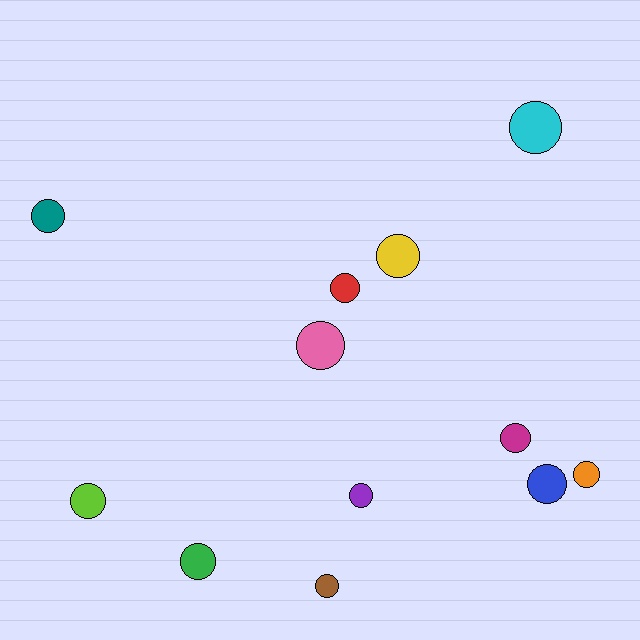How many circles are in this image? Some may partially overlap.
There are 12 circles.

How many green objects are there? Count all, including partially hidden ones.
There is 1 green object.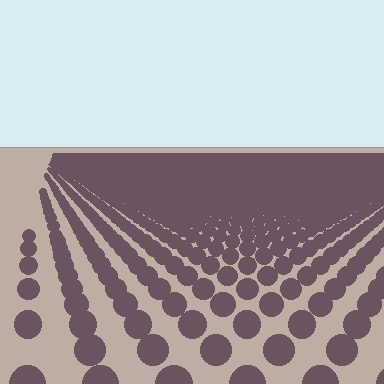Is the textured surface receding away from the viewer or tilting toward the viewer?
The surface is receding away from the viewer. Texture elements get smaller and denser toward the top.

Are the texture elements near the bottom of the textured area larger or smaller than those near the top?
Larger. Near the bottom, elements are closer to the viewer and appear at a bigger on-screen size.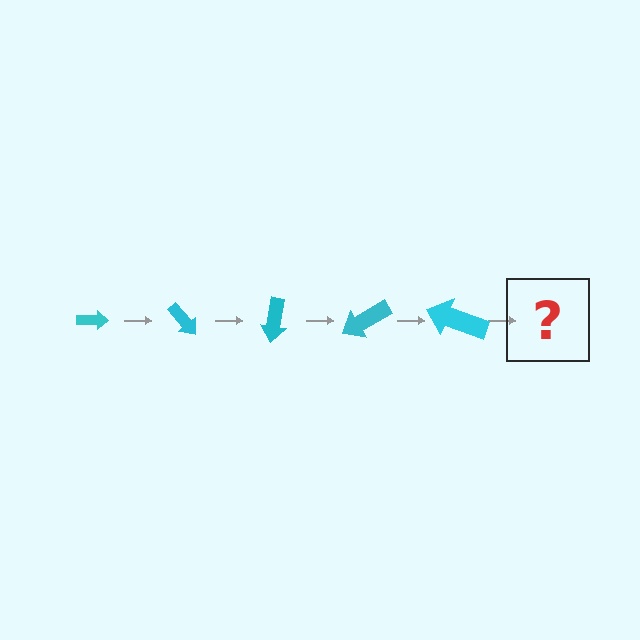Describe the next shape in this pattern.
It should be an arrow, larger than the previous one and rotated 250 degrees from the start.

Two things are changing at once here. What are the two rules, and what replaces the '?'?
The two rules are that the arrow grows larger each step and it rotates 50 degrees each step. The '?' should be an arrow, larger than the previous one and rotated 250 degrees from the start.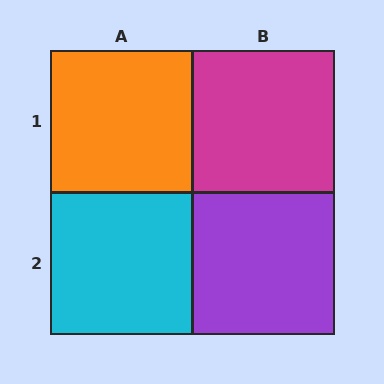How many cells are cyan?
1 cell is cyan.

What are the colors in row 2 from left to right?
Cyan, purple.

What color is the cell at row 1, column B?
Magenta.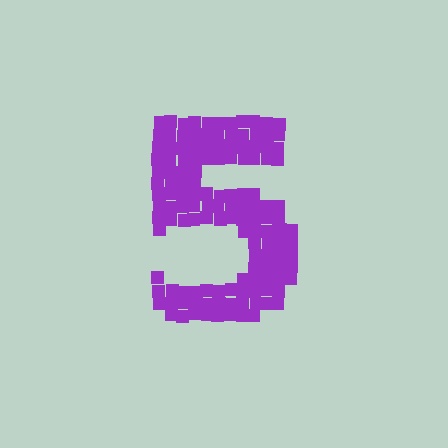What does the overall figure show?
The overall figure shows the digit 5.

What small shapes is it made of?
It is made of small squares.